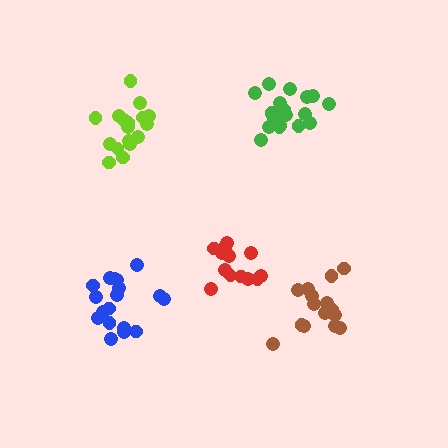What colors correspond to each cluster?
The clusters are colored: blue, lime, brown, green, red.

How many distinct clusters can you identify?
There are 5 distinct clusters.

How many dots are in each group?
Group 1: 18 dots, Group 2: 17 dots, Group 3: 15 dots, Group 4: 19 dots, Group 5: 14 dots (83 total).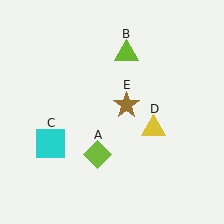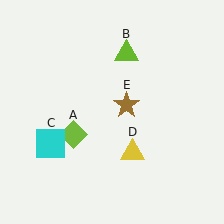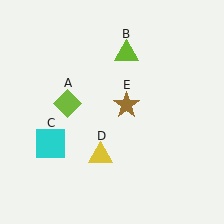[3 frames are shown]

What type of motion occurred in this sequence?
The lime diamond (object A), yellow triangle (object D) rotated clockwise around the center of the scene.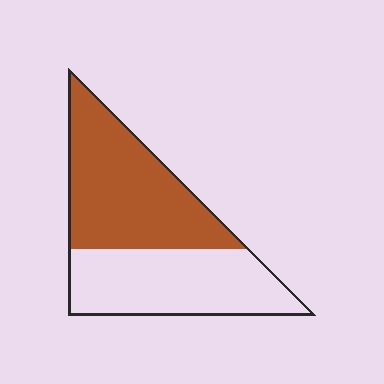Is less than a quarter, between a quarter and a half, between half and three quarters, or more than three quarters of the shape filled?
Between half and three quarters.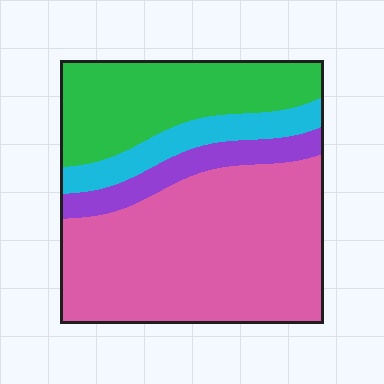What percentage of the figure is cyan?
Cyan takes up less than a quarter of the figure.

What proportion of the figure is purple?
Purple takes up less than a sixth of the figure.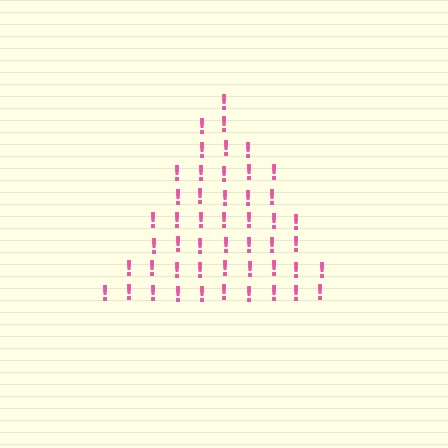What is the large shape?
The large shape is a triangle.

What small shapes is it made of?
It is made of small exclamation marks.